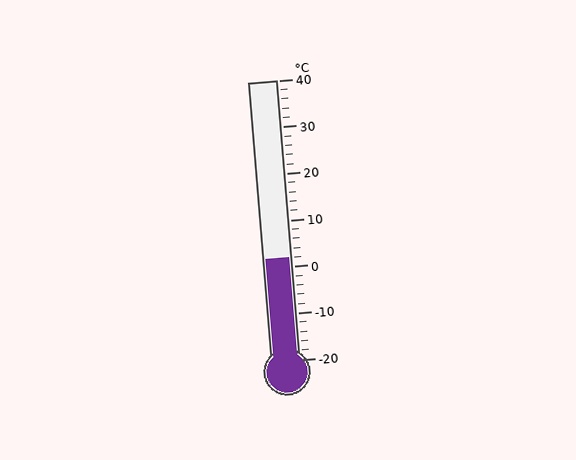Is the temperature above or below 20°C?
The temperature is below 20°C.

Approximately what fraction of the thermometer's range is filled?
The thermometer is filled to approximately 35% of its range.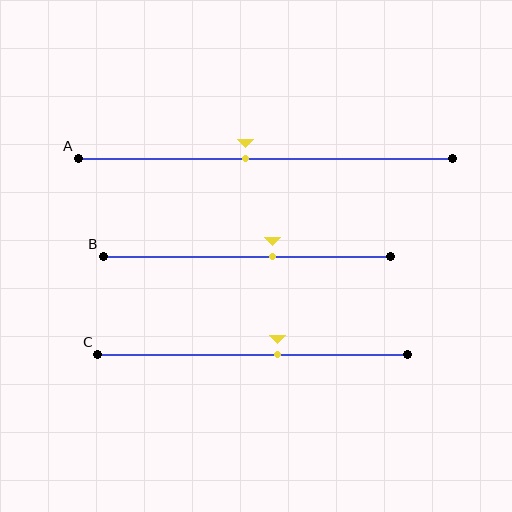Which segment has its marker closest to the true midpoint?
Segment A has its marker closest to the true midpoint.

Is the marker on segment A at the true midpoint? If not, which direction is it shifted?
No, the marker on segment A is shifted to the left by about 5% of the segment length.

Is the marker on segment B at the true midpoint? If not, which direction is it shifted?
No, the marker on segment B is shifted to the right by about 9% of the segment length.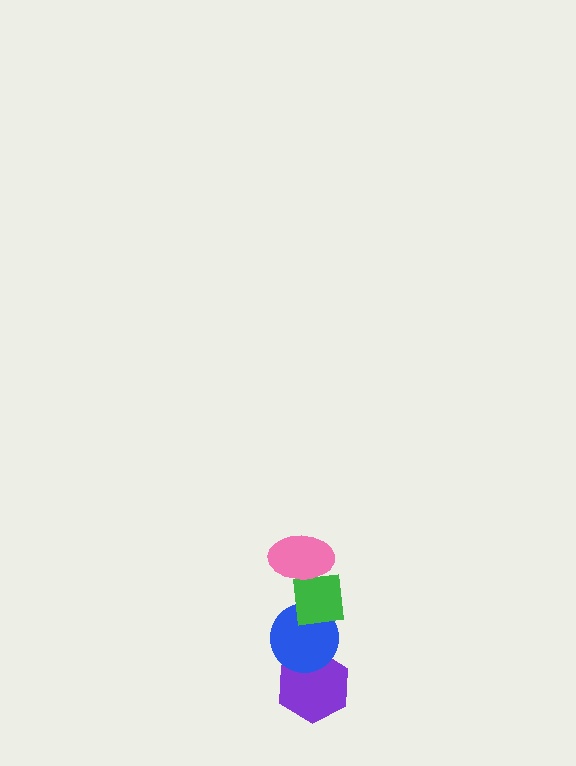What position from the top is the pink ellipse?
The pink ellipse is 1st from the top.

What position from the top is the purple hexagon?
The purple hexagon is 4th from the top.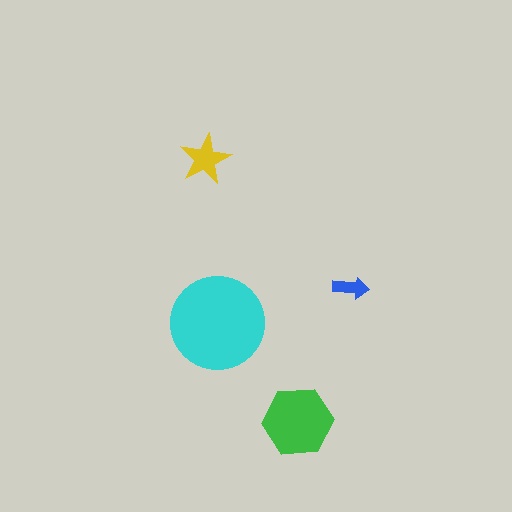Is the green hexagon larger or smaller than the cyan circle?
Smaller.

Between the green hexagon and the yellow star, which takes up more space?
The green hexagon.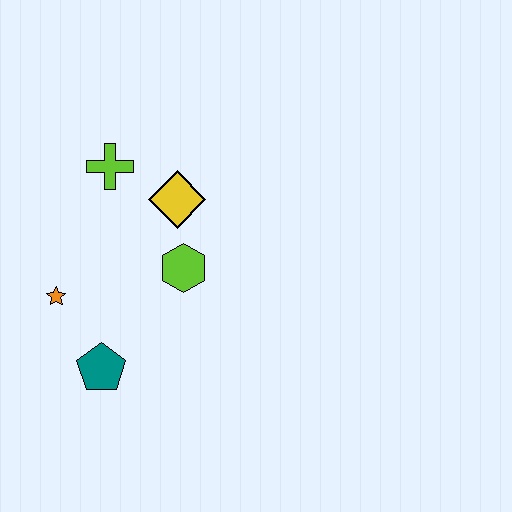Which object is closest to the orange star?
The teal pentagon is closest to the orange star.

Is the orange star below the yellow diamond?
Yes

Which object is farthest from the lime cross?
The teal pentagon is farthest from the lime cross.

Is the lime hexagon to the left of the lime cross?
No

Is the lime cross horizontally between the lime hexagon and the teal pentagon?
Yes